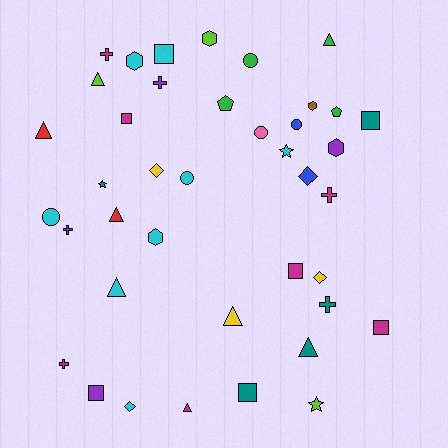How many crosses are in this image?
There are 6 crosses.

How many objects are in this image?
There are 40 objects.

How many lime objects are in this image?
There are 3 lime objects.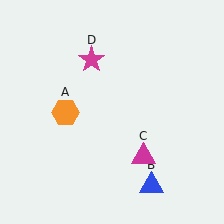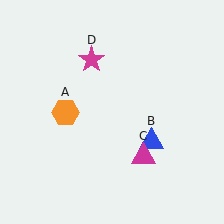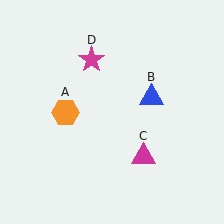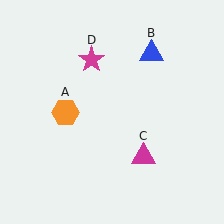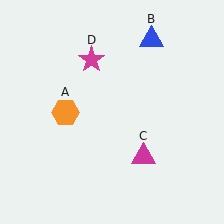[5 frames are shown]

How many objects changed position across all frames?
1 object changed position: blue triangle (object B).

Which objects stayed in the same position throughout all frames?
Orange hexagon (object A) and magenta triangle (object C) and magenta star (object D) remained stationary.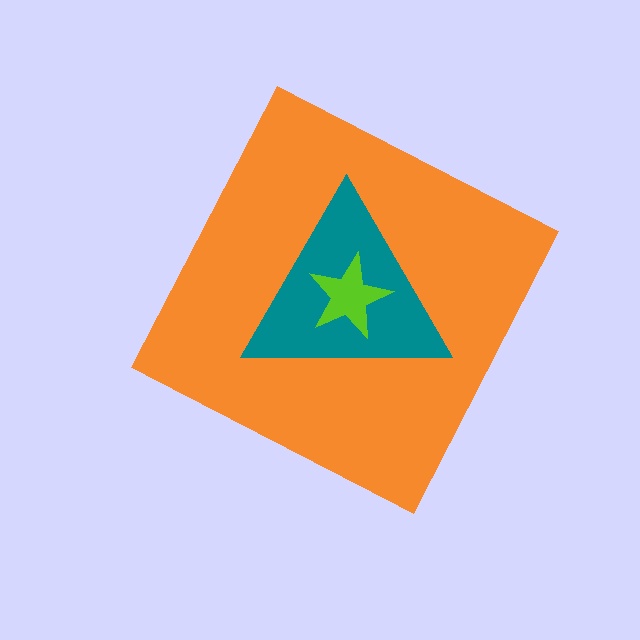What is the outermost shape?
The orange diamond.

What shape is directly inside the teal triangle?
The lime star.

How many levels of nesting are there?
3.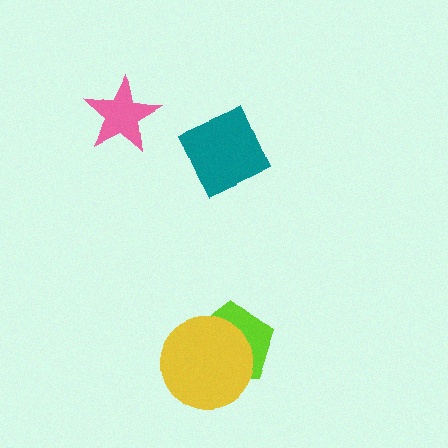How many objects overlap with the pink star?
0 objects overlap with the pink star.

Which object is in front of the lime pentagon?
The yellow circle is in front of the lime pentagon.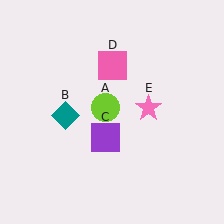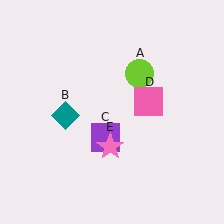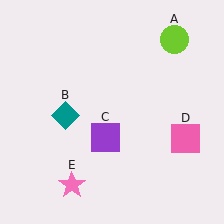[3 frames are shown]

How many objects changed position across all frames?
3 objects changed position: lime circle (object A), pink square (object D), pink star (object E).